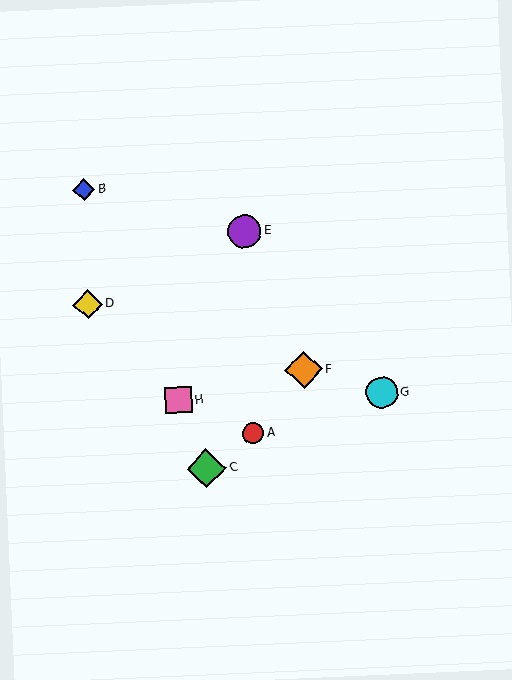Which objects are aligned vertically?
Objects A, E are aligned vertically.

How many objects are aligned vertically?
2 objects (A, E) are aligned vertically.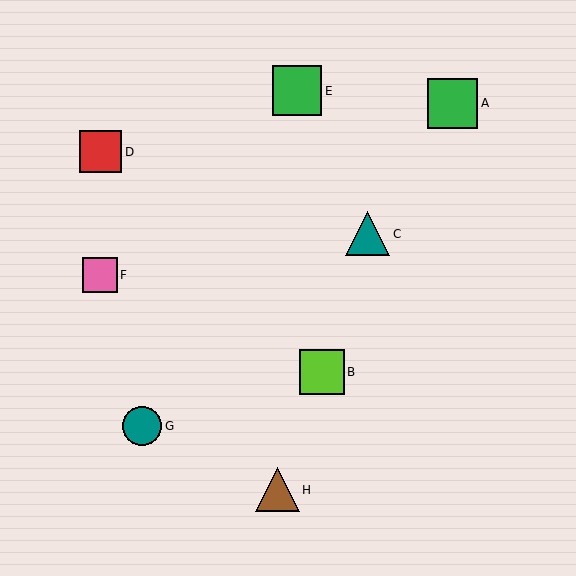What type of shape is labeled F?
Shape F is a pink square.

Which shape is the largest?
The green square (labeled A) is the largest.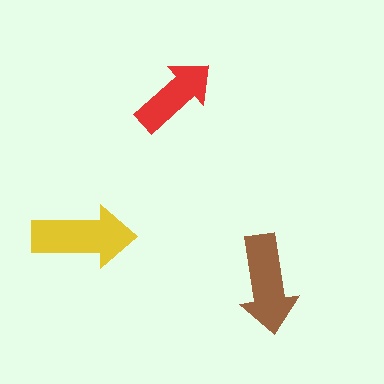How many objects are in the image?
There are 3 objects in the image.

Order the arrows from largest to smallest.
the yellow one, the brown one, the red one.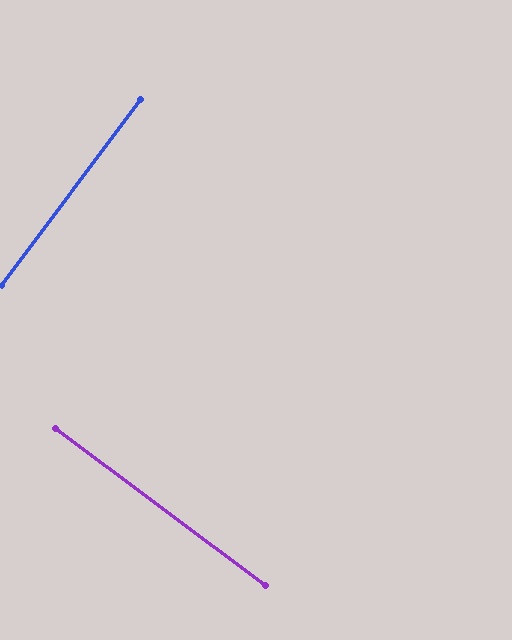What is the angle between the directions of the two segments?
Approximately 90 degrees.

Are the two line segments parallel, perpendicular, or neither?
Perpendicular — they meet at approximately 90°.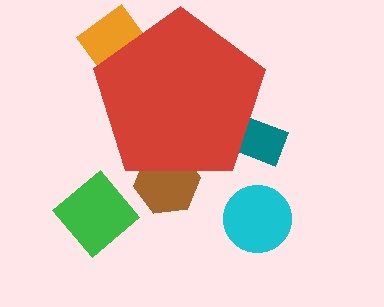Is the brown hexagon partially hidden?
Yes, the brown hexagon is partially hidden behind the red pentagon.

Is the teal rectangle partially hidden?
Yes, the teal rectangle is partially hidden behind the red pentagon.